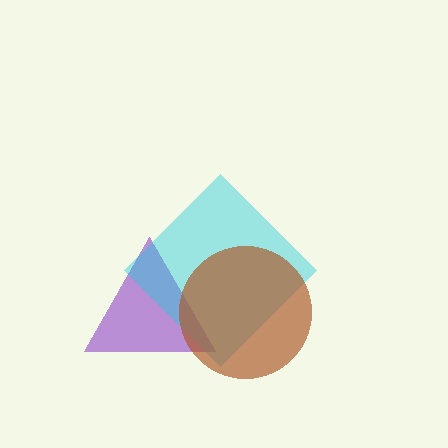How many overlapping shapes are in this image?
There are 3 overlapping shapes in the image.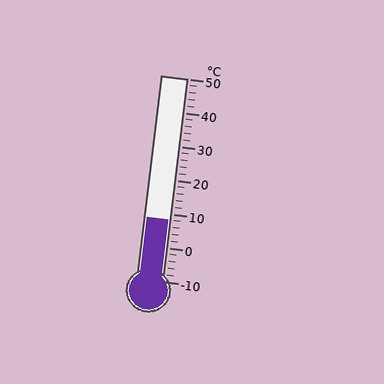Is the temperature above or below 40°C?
The temperature is below 40°C.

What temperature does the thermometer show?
The thermometer shows approximately 8°C.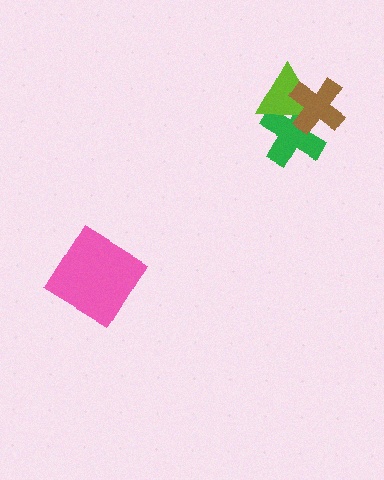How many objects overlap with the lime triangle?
2 objects overlap with the lime triangle.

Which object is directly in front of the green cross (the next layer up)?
The lime triangle is directly in front of the green cross.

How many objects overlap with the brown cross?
2 objects overlap with the brown cross.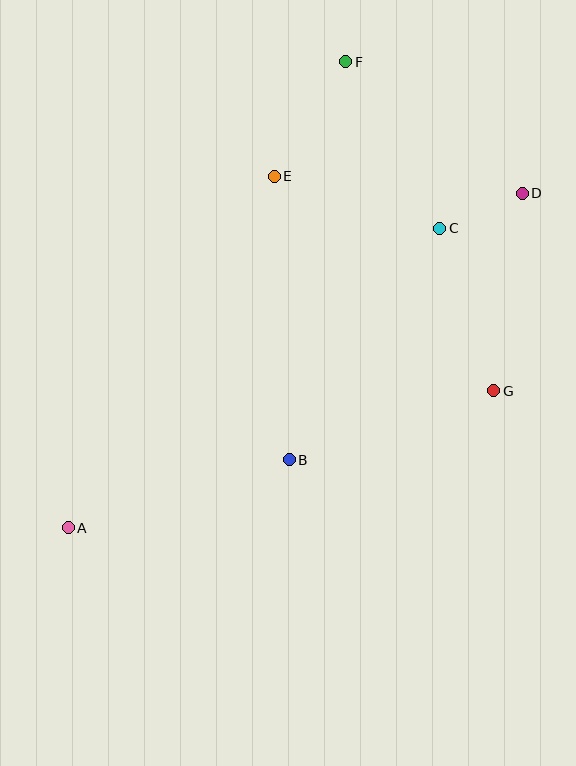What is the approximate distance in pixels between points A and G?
The distance between A and G is approximately 447 pixels.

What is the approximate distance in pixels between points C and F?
The distance between C and F is approximately 192 pixels.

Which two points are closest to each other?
Points C and D are closest to each other.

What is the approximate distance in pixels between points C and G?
The distance between C and G is approximately 171 pixels.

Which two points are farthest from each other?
Points A and D are farthest from each other.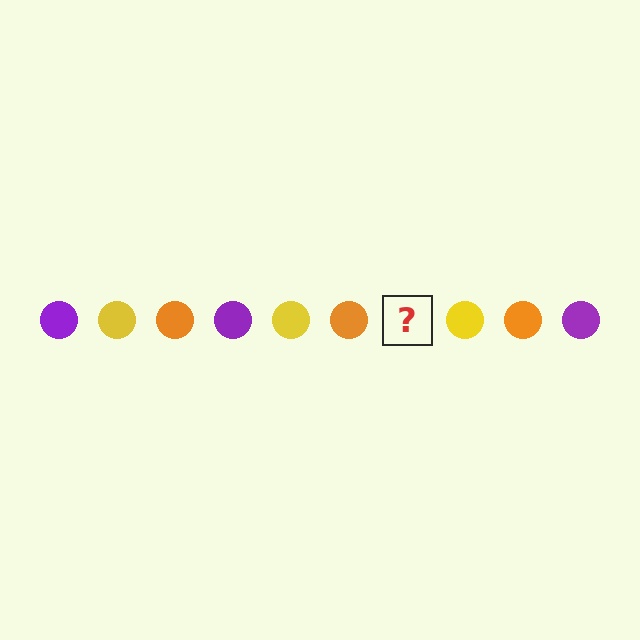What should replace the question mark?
The question mark should be replaced with a purple circle.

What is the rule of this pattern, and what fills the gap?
The rule is that the pattern cycles through purple, yellow, orange circles. The gap should be filled with a purple circle.